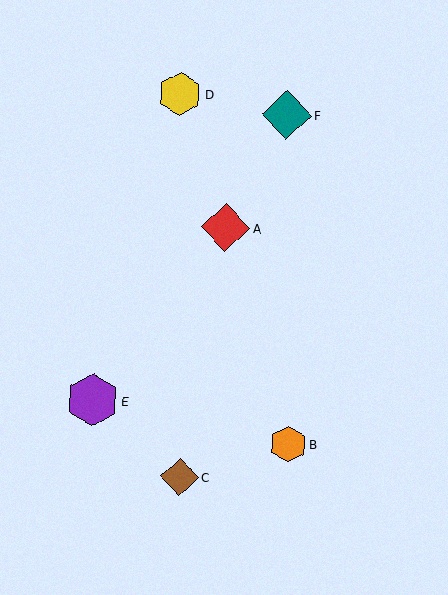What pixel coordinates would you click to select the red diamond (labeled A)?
Click at (226, 228) to select the red diamond A.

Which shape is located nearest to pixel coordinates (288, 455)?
The orange hexagon (labeled B) at (288, 444) is nearest to that location.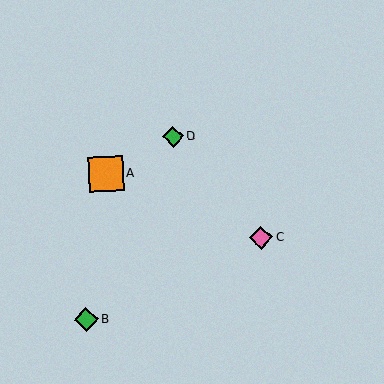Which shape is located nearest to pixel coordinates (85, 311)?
The green diamond (labeled B) at (86, 320) is nearest to that location.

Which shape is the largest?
The orange square (labeled A) is the largest.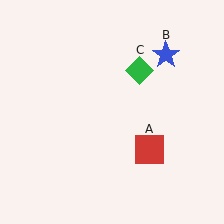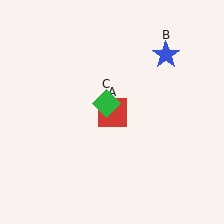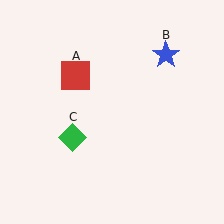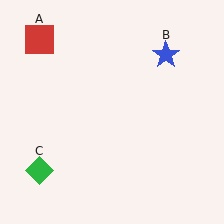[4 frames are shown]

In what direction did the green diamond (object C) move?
The green diamond (object C) moved down and to the left.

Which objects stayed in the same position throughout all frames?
Blue star (object B) remained stationary.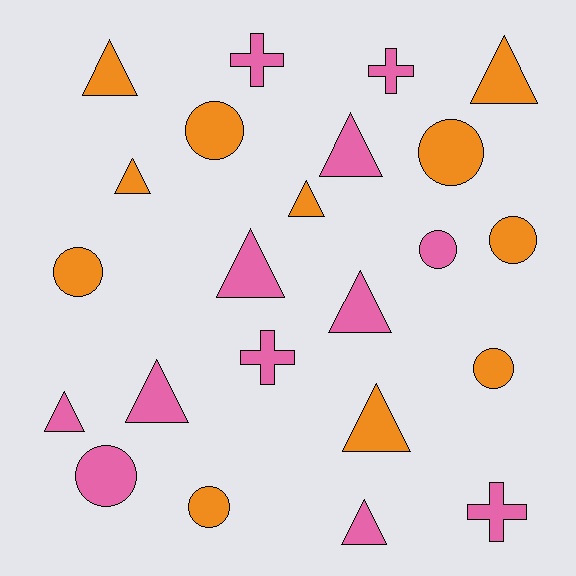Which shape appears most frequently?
Triangle, with 11 objects.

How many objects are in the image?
There are 23 objects.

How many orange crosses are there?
There are no orange crosses.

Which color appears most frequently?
Pink, with 12 objects.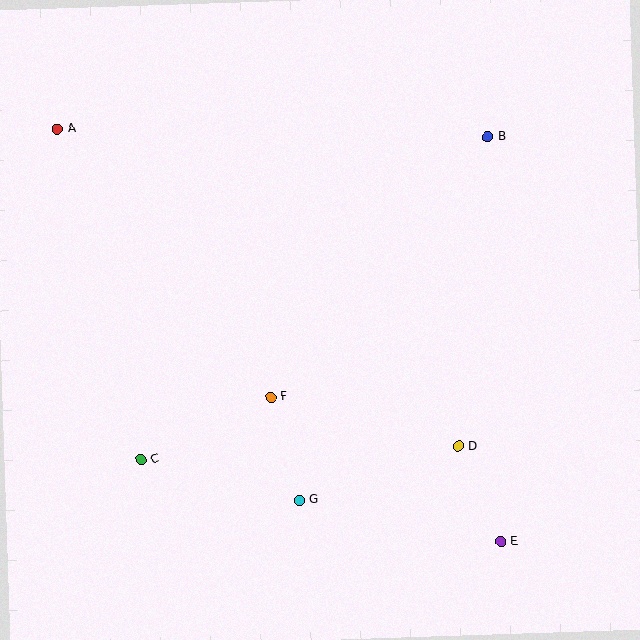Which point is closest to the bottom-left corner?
Point C is closest to the bottom-left corner.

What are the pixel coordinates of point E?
Point E is at (501, 541).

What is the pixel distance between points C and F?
The distance between C and F is 144 pixels.